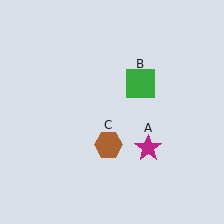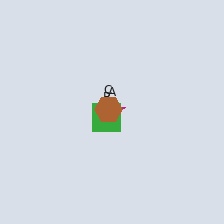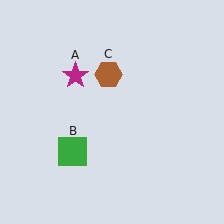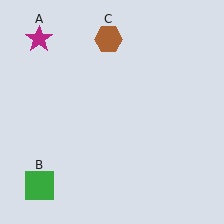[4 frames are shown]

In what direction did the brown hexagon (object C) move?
The brown hexagon (object C) moved up.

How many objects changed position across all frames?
3 objects changed position: magenta star (object A), green square (object B), brown hexagon (object C).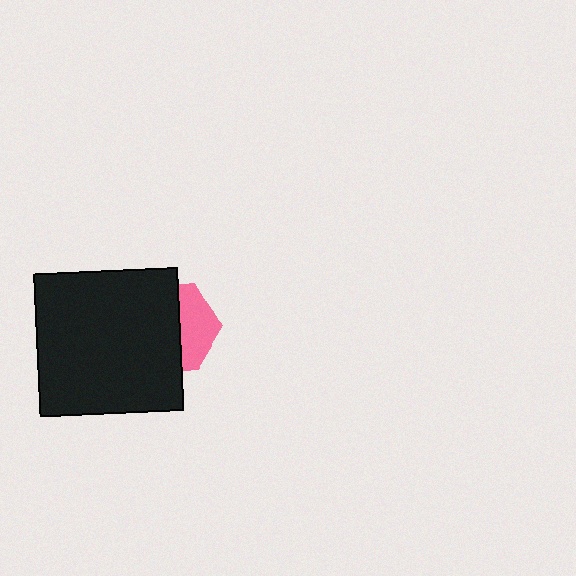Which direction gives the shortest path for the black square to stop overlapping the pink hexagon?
Moving left gives the shortest separation.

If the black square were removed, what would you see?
You would see the complete pink hexagon.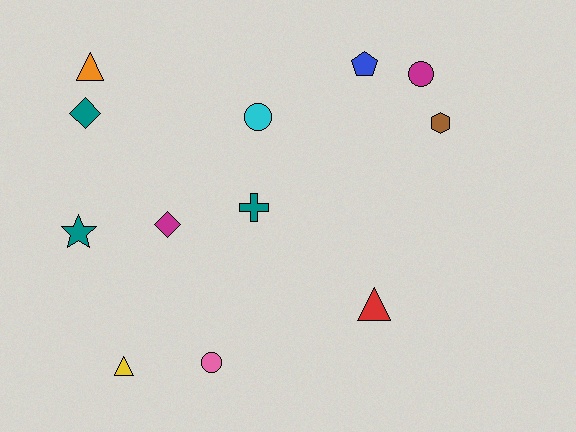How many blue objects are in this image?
There is 1 blue object.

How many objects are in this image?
There are 12 objects.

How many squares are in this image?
There are no squares.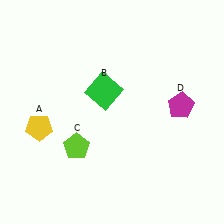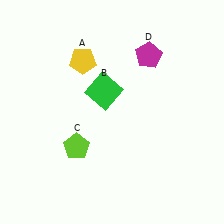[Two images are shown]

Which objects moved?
The objects that moved are: the yellow pentagon (A), the magenta pentagon (D).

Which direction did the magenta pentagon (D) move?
The magenta pentagon (D) moved up.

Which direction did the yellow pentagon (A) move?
The yellow pentagon (A) moved up.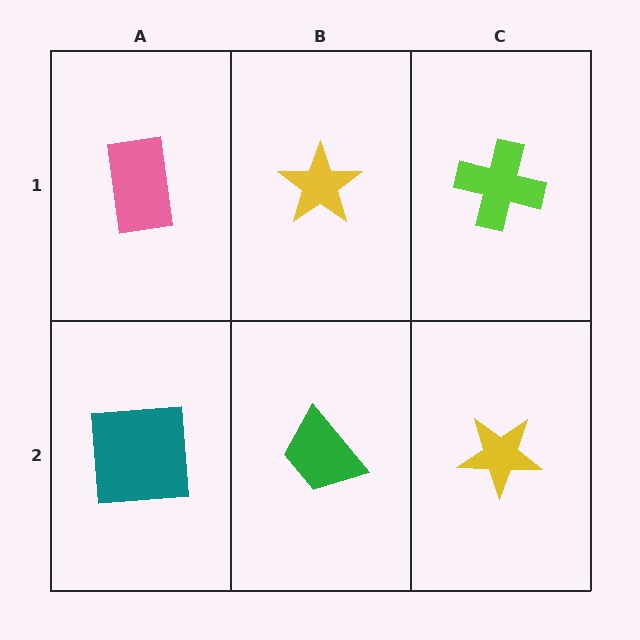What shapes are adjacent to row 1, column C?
A yellow star (row 2, column C), a yellow star (row 1, column B).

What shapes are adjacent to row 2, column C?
A lime cross (row 1, column C), a green trapezoid (row 2, column B).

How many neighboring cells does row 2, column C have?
2.